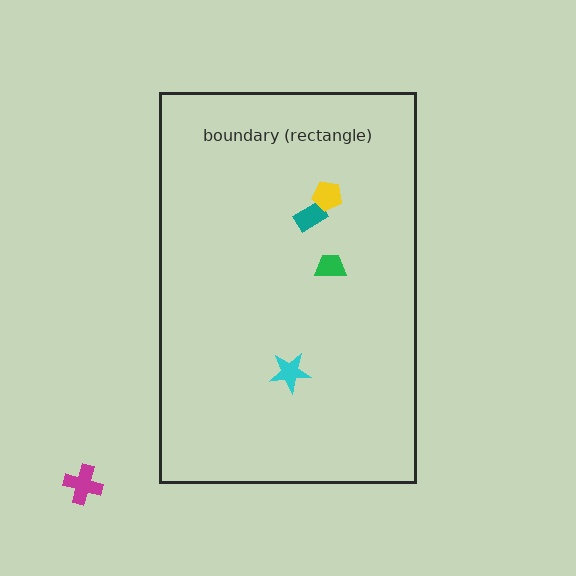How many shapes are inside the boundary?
4 inside, 1 outside.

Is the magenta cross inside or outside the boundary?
Outside.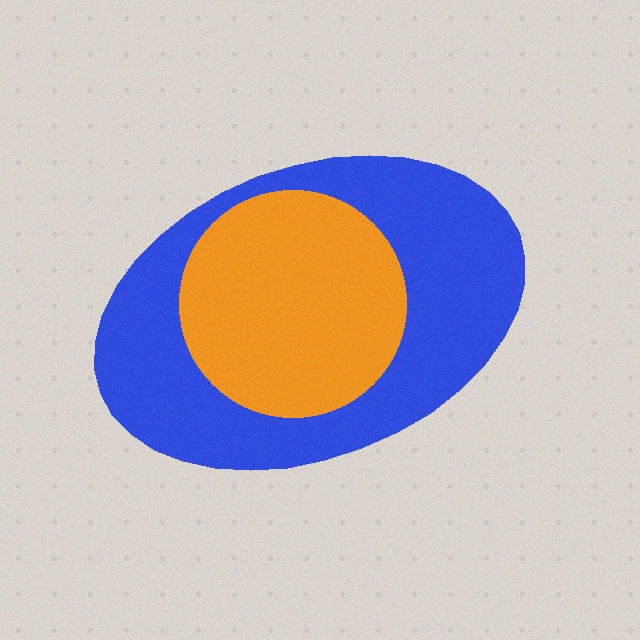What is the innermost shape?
The orange circle.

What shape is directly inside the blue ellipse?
The orange circle.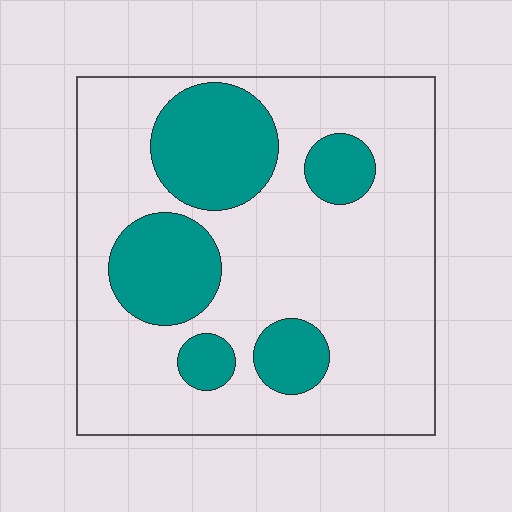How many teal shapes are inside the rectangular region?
5.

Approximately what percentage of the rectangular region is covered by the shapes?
Approximately 25%.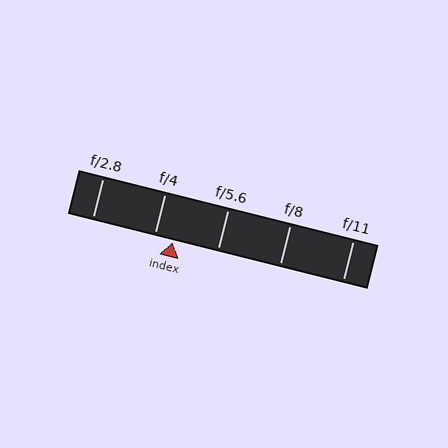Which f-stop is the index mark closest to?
The index mark is closest to f/4.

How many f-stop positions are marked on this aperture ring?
There are 5 f-stop positions marked.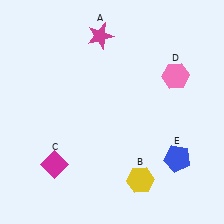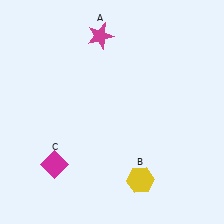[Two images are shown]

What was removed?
The blue pentagon (E), the pink hexagon (D) were removed in Image 2.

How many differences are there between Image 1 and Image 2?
There are 2 differences between the two images.